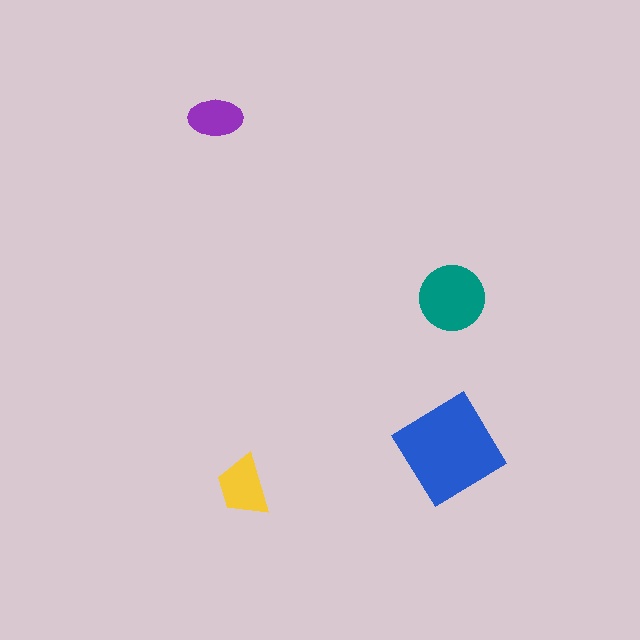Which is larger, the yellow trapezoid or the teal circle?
The teal circle.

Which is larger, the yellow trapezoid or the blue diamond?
The blue diamond.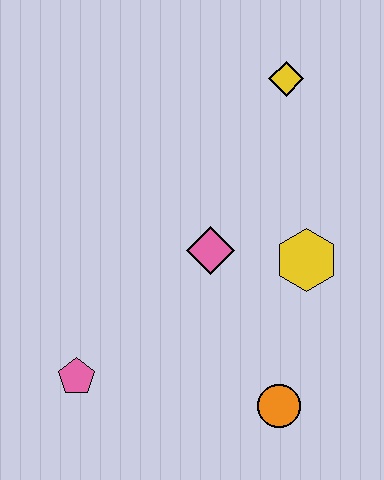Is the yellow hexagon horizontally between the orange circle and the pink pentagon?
No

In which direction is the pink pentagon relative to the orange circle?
The pink pentagon is to the left of the orange circle.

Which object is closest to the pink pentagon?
The pink diamond is closest to the pink pentagon.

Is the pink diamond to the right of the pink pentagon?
Yes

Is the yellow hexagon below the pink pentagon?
No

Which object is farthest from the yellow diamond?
The pink pentagon is farthest from the yellow diamond.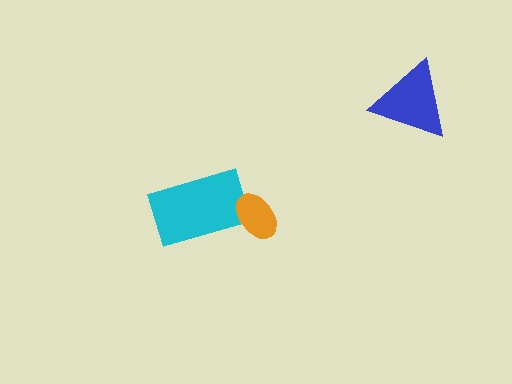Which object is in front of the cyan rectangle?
The orange ellipse is in front of the cyan rectangle.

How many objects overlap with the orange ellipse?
1 object overlaps with the orange ellipse.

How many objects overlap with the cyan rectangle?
1 object overlaps with the cyan rectangle.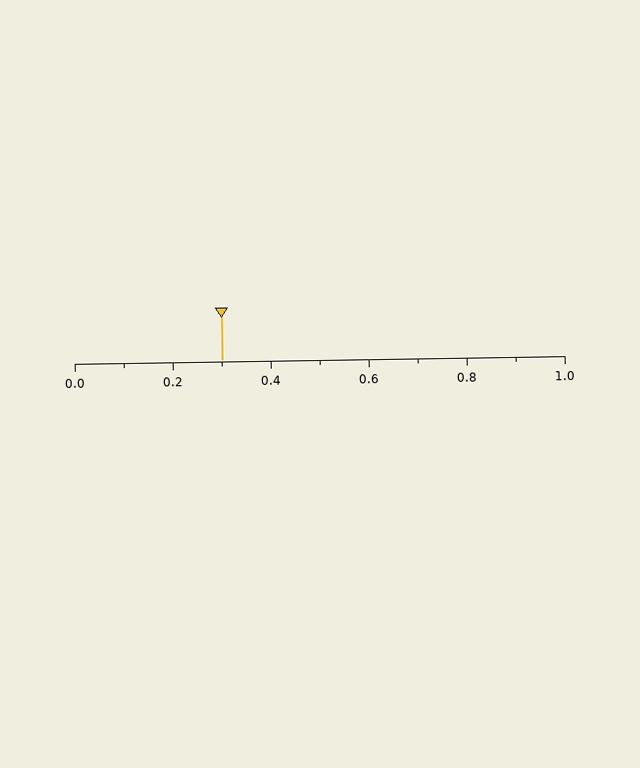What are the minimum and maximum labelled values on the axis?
The axis runs from 0.0 to 1.0.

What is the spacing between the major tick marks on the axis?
The major ticks are spaced 0.2 apart.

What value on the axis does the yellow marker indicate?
The marker indicates approximately 0.3.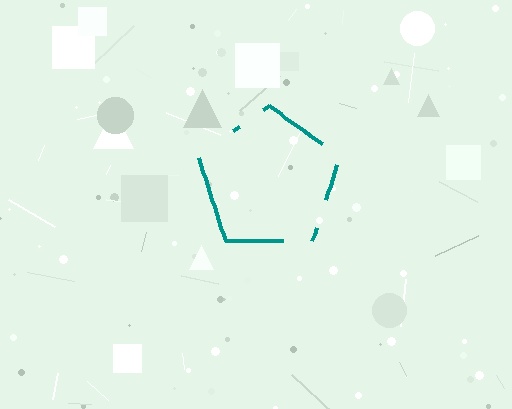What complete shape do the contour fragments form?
The contour fragments form a pentagon.